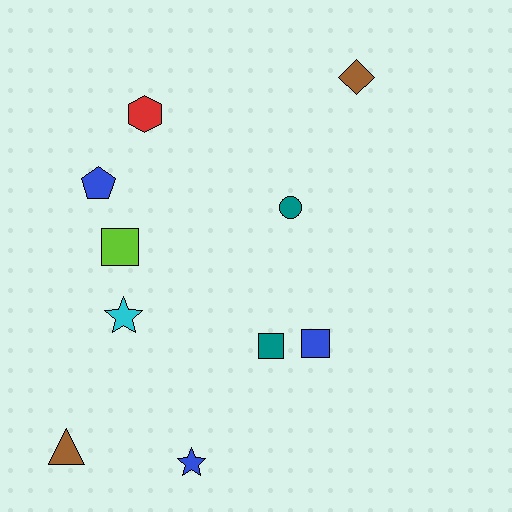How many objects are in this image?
There are 10 objects.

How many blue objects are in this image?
There are 3 blue objects.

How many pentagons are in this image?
There is 1 pentagon.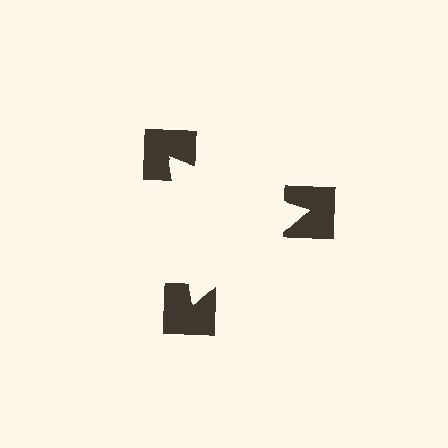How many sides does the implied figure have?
3 sides.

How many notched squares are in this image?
There are 3 — one at each vertex of the illusory triangle.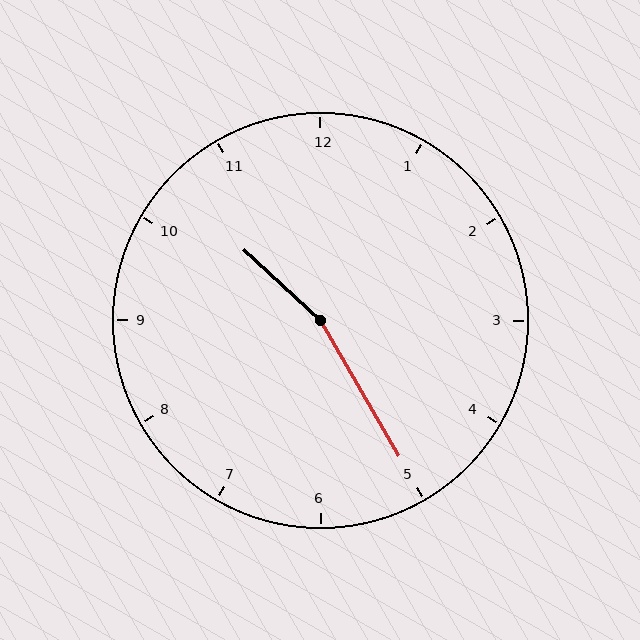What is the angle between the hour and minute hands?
Approximately 162 degrees.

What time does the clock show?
10:25.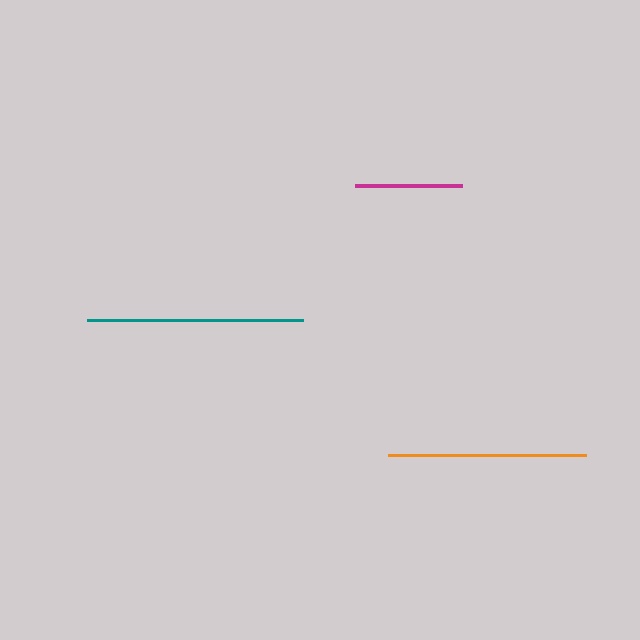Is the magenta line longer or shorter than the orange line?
The orange line is longer than the magenta line.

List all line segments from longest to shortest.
From longest to shortest: teal, orange, magenta.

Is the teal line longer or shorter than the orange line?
The teal line is longer than the orange line.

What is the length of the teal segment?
The teal segment is approximately 215 pixels long.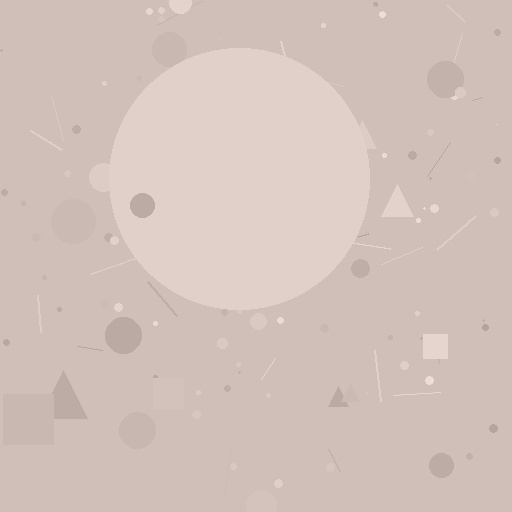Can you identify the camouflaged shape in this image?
The camouflaged shape is a circle.